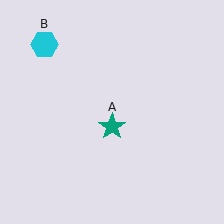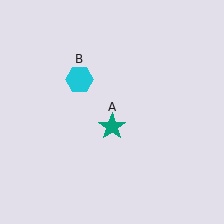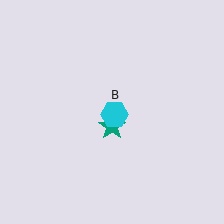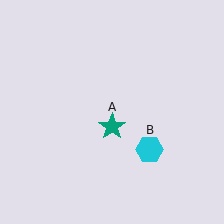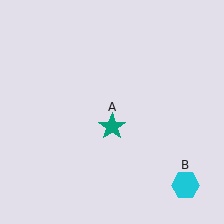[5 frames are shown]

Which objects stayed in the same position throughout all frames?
Teal star (object A) remained stationary.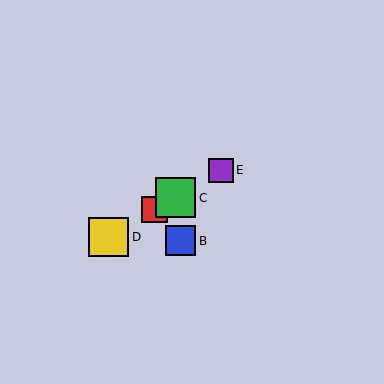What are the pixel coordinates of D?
Object D is at (109, 237).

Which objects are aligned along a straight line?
Objects A, C, D, E are aligned along a straight line.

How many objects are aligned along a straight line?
4 objects (A, C, D, E) are aligned along a straight line.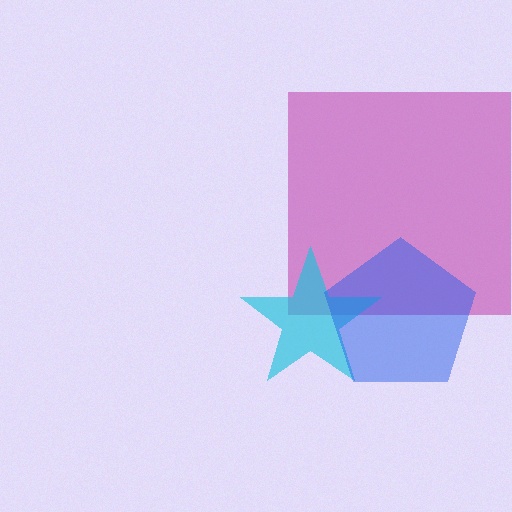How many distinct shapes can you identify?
There are 3 distinct shapes: a magenta square, a cyan star, a blue pentagon.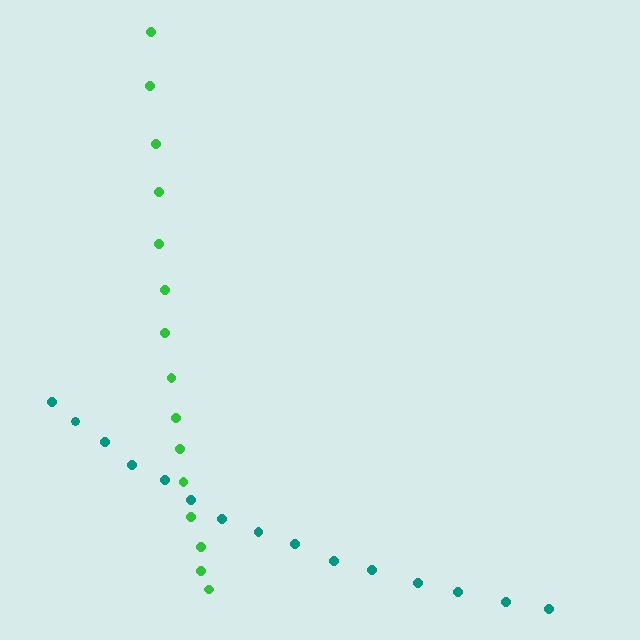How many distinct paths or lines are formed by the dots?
There are 2 distinct paths.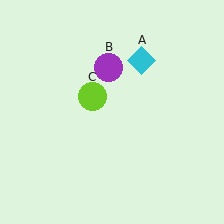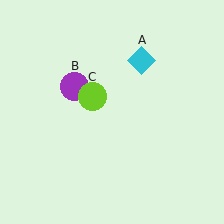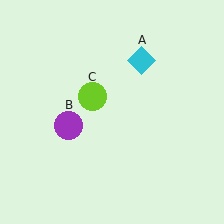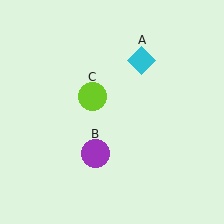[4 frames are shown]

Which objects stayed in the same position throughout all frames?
Cyan diamond (object A) and lime circle (object C) remained stationary.